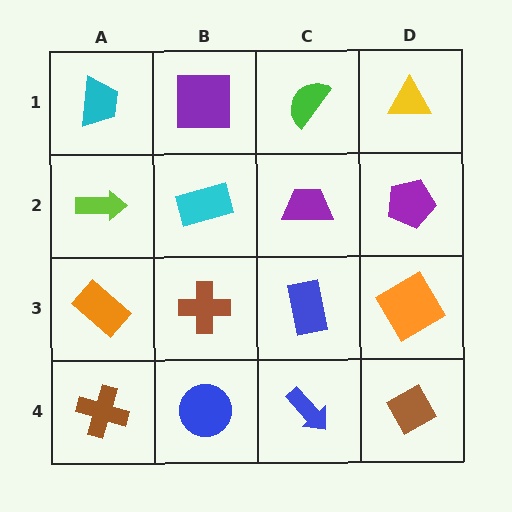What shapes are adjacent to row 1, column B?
A cyan rectangle (row 2, column B), a cyan trapezoid (row 1, column A), a green semicircle (row 1, column C).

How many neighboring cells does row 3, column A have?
3.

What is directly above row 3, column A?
A lime arrow.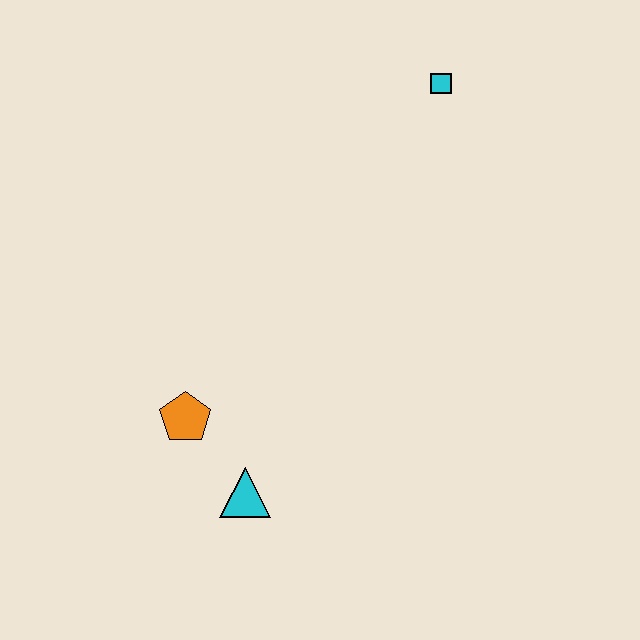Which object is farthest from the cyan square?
The cyan triangle is farthest from the cyan square.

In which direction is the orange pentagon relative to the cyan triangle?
The orange pentagon is above the cyan triangle.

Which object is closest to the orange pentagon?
The cyan triangle is closest to the orange pentagon.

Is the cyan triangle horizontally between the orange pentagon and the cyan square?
Yes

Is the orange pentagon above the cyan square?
No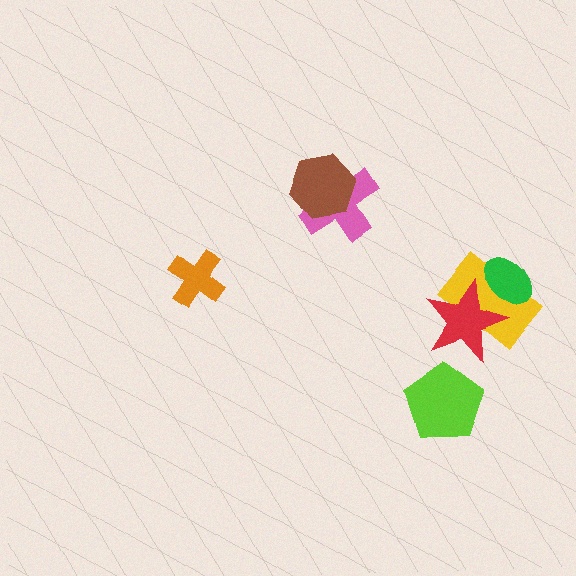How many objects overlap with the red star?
2 objects overlap with the red star.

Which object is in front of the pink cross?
The brown hexagon is in front of the pink cross.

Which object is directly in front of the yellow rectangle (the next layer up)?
The green ellipse is directly in front of the yellow rectangle.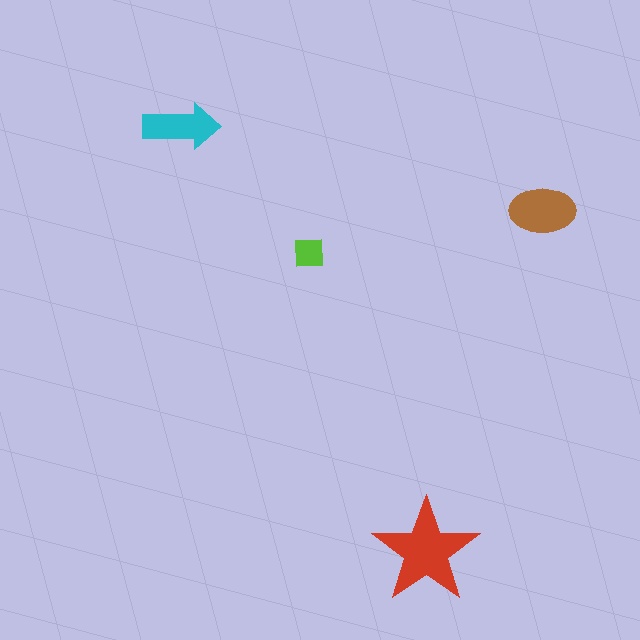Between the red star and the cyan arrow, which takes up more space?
The red star.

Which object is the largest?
The red star.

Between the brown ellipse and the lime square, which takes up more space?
The brown ellipse.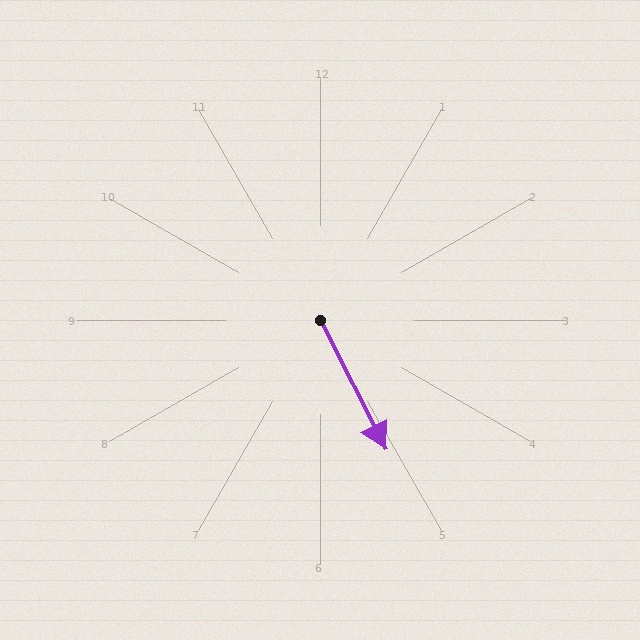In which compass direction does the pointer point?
Southeast.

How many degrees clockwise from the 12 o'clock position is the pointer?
Approximately 153 degrees.